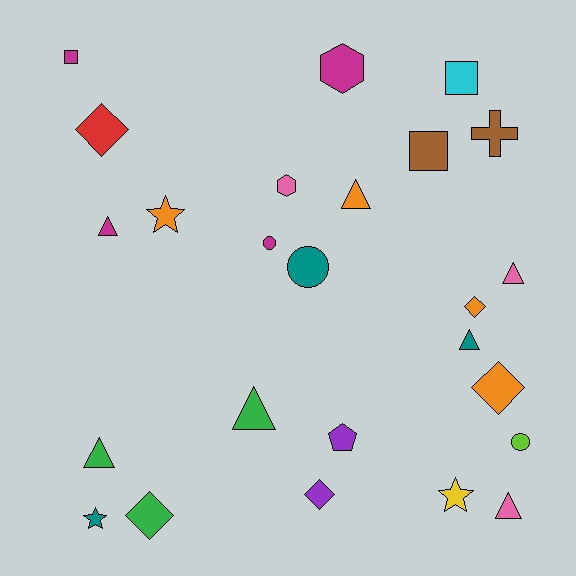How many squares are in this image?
There are 3 squares.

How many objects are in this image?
There are 25 objects.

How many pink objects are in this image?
There are 3 pink objects.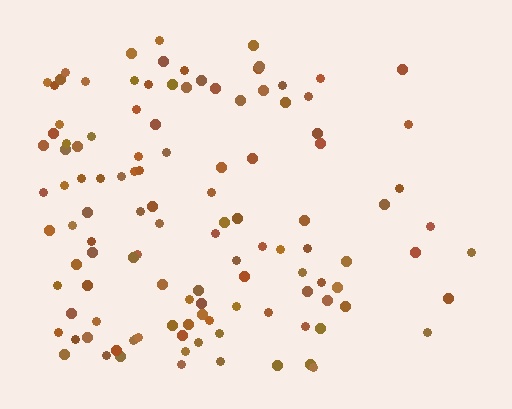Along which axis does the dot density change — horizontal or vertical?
Horizontal.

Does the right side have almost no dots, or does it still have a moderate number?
Still a moderate number, just noticeably fewer than the left.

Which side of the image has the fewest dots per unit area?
The right.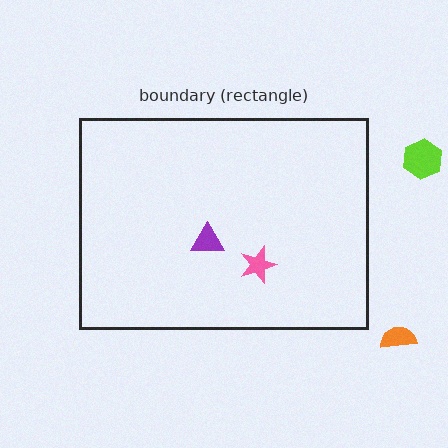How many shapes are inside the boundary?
2 inside, 2 outside.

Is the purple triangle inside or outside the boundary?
Inside.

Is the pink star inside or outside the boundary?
Inside.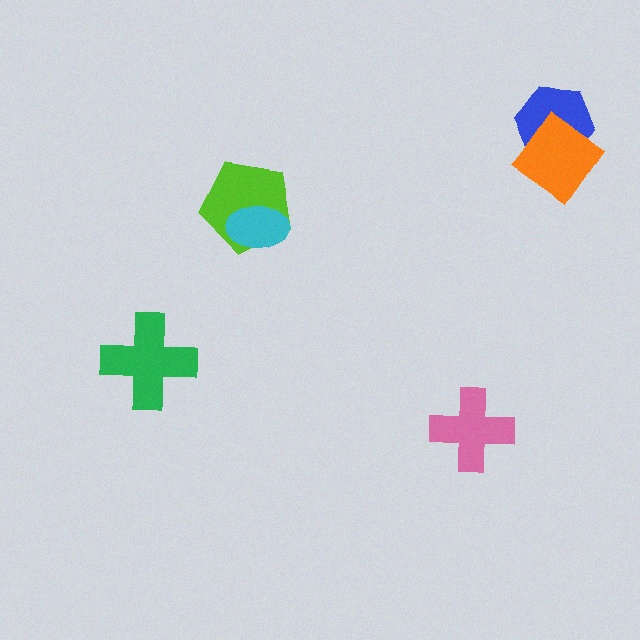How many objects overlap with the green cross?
0 objects overlap with the green cross.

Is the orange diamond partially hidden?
No, no other shape covers it.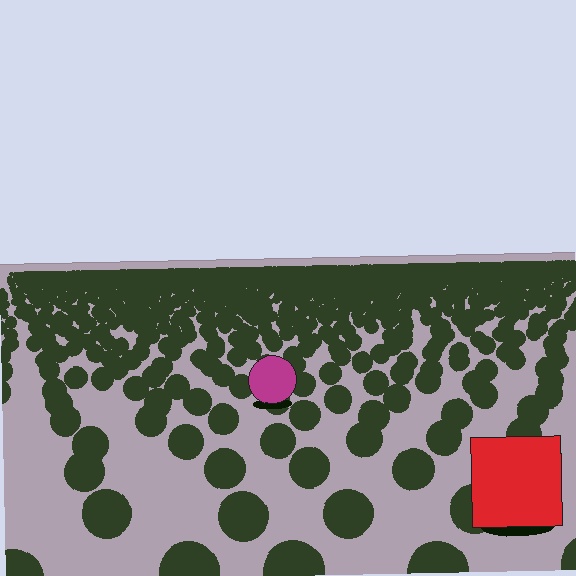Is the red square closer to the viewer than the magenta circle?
Yes. The red square is closer — you can tell from the texture gradient: the ground texture is coarser near it.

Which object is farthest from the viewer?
The magenta circle is farthest from the viewer. It appears smaller and the ground texture around it is denser.